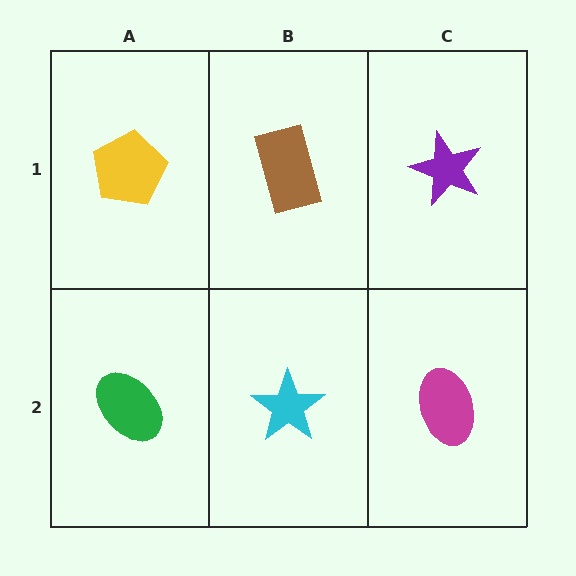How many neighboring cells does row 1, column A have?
2.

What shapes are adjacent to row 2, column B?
A brown rectangle (row 1, column B), a green ellipse (row 2, column A), a magenta ellipse (row 2, column C).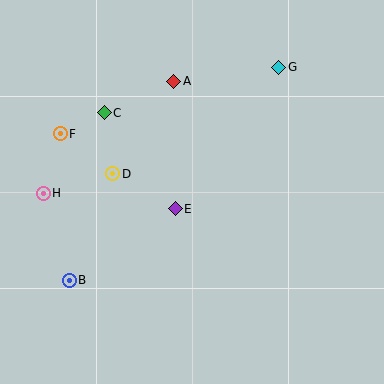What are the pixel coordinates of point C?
Point C is at (104, 113).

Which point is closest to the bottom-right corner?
Point E is closest to the bottom-right corner.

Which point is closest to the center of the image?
Point E at (175, 209) is closest to the center.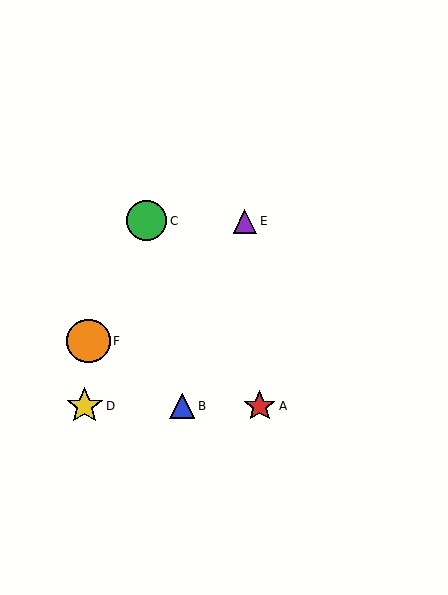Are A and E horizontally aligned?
No, A is at y≈406 and E is at y≈221.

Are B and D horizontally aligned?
Yes, both are at y≈406.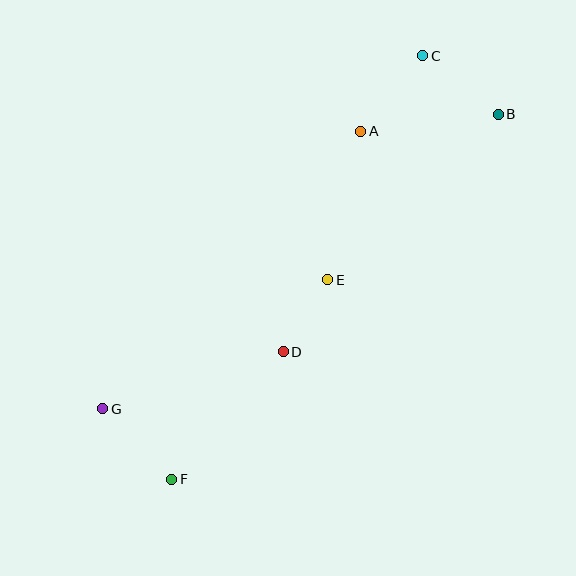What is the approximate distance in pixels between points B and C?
The distance between B and C is approximately 95 pixels.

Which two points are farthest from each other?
Points B and G are farthest from each other.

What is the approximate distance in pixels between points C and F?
The distance between C and F is approximately 492 pixels.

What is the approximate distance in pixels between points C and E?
The distance between C and E is approximately 244 pixels.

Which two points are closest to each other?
Points D and E are closest to each other.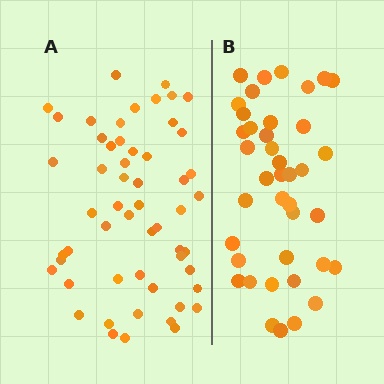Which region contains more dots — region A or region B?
Region A (the left region) has more dots.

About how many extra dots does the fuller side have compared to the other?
Region A has approximately 15 more dots than region B.